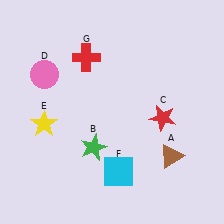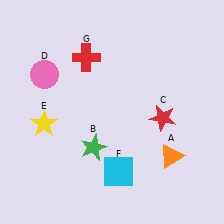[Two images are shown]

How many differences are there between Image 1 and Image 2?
There is 1 difference between the two images.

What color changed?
The triangle (A) changed from brown in Image 1 to orange in Image 2.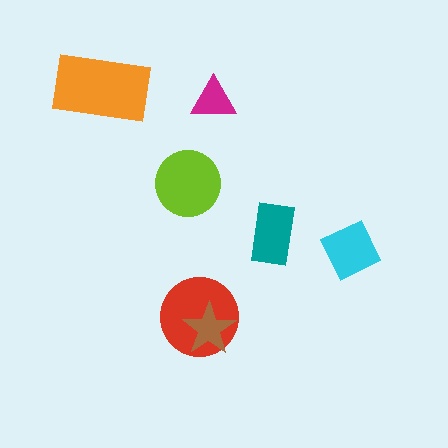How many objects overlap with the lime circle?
0 objects overlap with the lime circle.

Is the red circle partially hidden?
Yes, it is partially covered by another shape.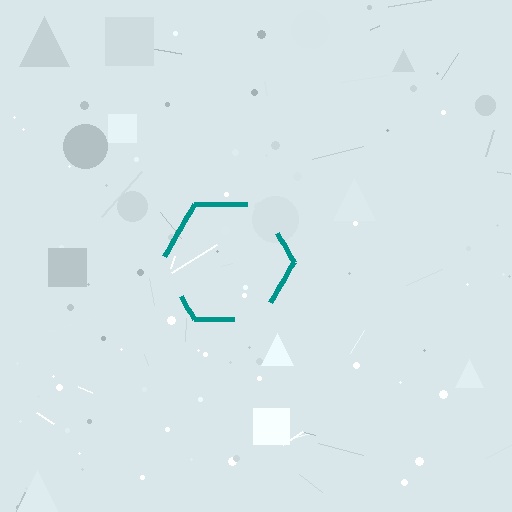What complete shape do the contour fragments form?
The contour fragments form a hexagon.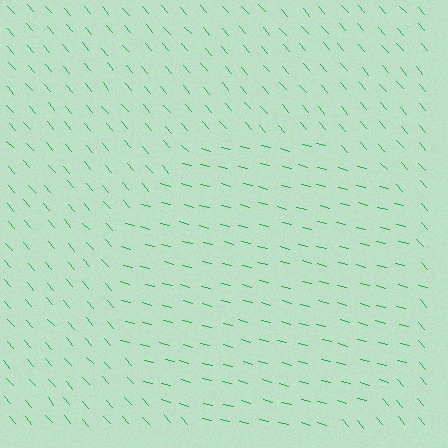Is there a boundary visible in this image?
Yes, there is a texture boundary formed by a change in line orientation.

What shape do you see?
I see a circle.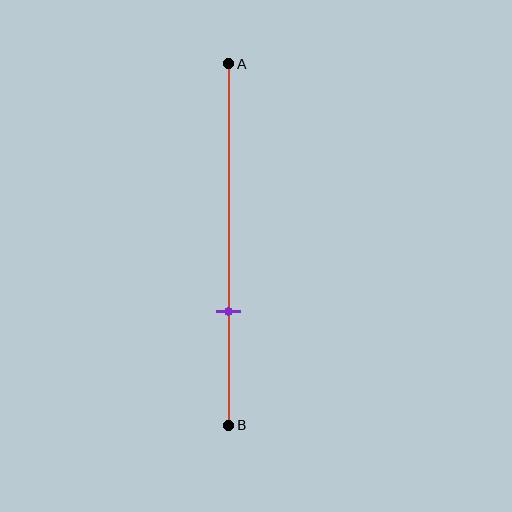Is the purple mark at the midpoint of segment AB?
No, the mark is at about 70% from A, not at the 50% midpoint.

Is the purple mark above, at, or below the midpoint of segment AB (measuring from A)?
The purple mark is below the midpoint of segment AB.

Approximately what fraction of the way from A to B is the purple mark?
The purple mark is approximately 70% of the way from A to B.